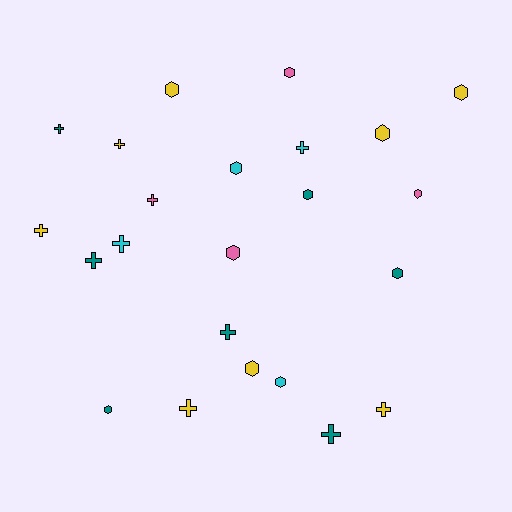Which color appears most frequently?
Yellow, with 8 objects.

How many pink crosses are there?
There is 1 pink cross.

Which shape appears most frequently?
Hexagon, with 12 objects.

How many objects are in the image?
There are 23 objects.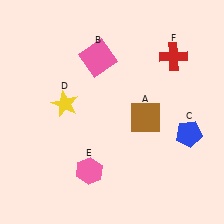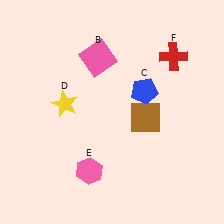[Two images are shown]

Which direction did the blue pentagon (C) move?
The blue pentagon (C) moved left.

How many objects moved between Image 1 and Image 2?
1 object moved between the two images.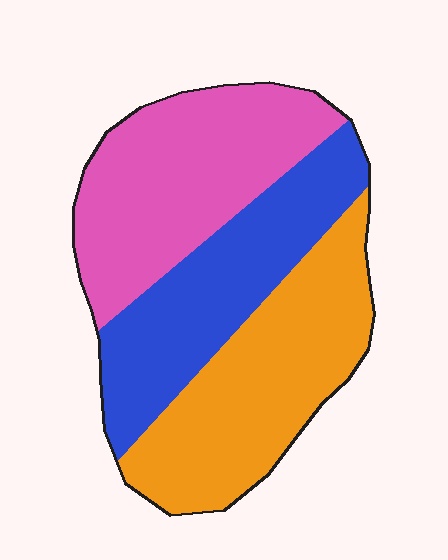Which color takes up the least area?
Blue, at roughly 30%.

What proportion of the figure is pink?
Pink takes up about one third (1/3) of the figure.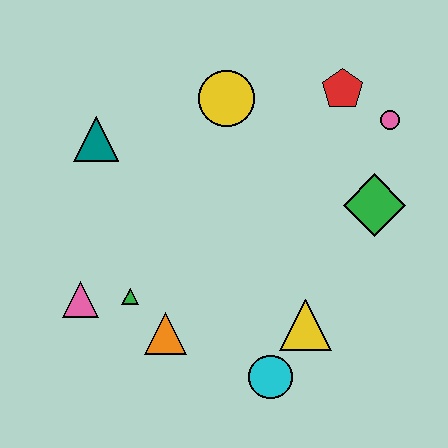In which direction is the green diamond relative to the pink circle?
The green diamond is below the pink circle.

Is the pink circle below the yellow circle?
Yes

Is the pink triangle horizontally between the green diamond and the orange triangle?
No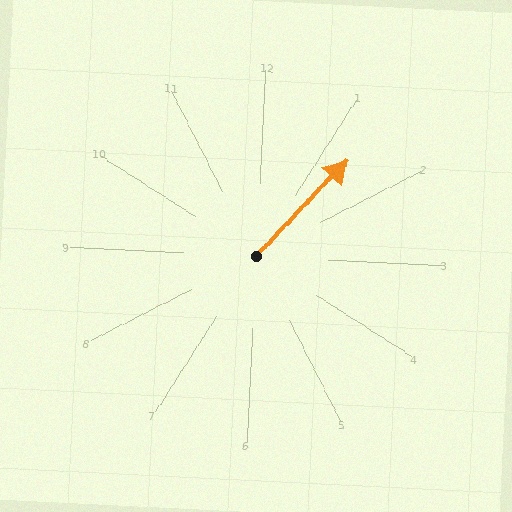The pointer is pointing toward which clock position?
Roughly 1 o'clock.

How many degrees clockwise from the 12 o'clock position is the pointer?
Approximately 41 degrees.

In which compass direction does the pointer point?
Northeast.